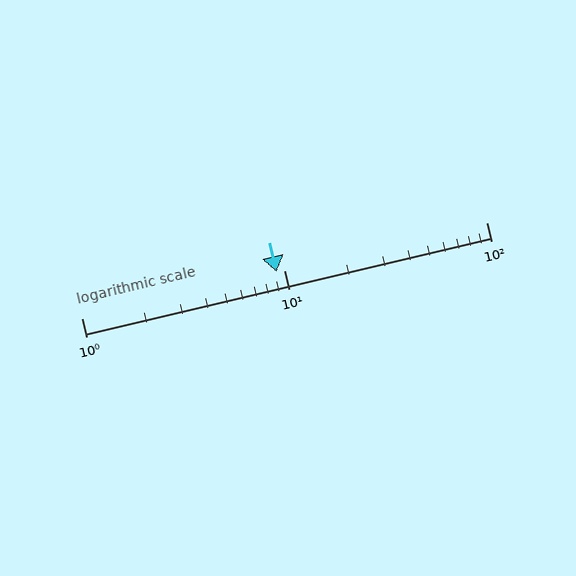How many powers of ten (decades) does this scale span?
The scale spans 2 decades, from 1 to 100.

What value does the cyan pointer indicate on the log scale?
The pointer indicates approximately 9.2.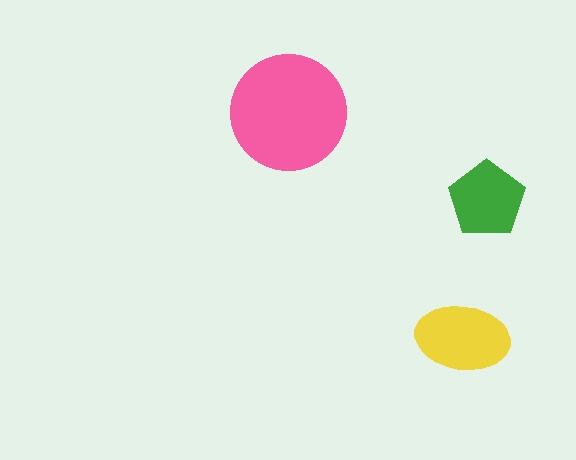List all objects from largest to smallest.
The pink circle, the yellow ellipse, the green pentagon.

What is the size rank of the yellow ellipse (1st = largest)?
2nd.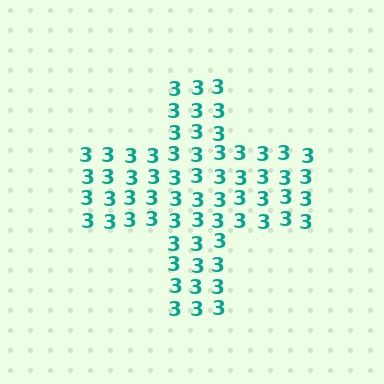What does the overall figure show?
The overall figure shows a cross.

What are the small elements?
The small elements are digit 3's.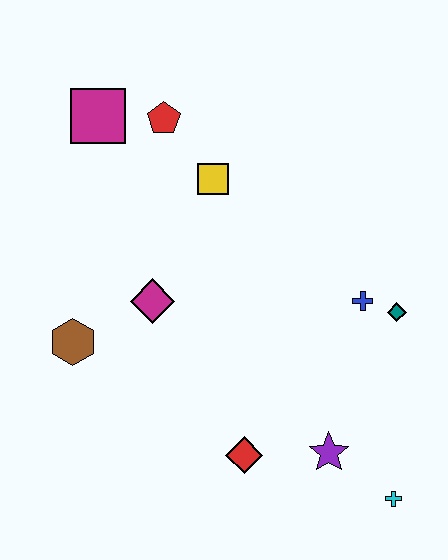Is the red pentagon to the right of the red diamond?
No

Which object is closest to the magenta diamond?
The brown hexagon is closest to the magenta diamond.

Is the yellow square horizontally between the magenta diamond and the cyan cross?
Yes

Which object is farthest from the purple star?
The magenta square is farthest from the purple star.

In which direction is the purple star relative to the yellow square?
The purple star is below the yellow square.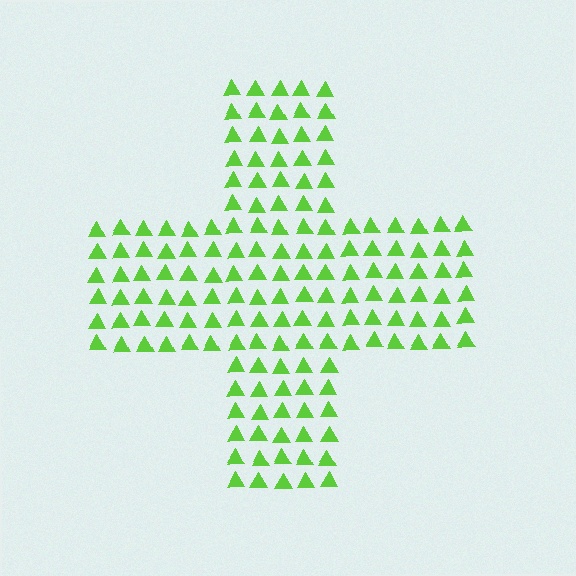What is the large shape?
The large shape is a cross.